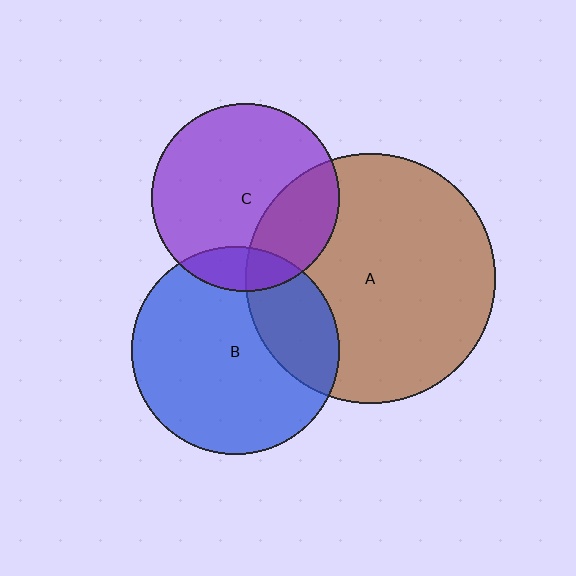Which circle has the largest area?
Circle A (brown).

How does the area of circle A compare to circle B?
Approximately 1.4 times.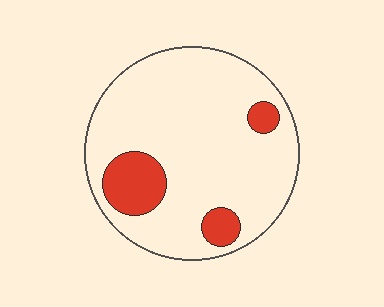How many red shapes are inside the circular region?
3.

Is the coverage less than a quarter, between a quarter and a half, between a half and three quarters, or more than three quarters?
Less than a quarter.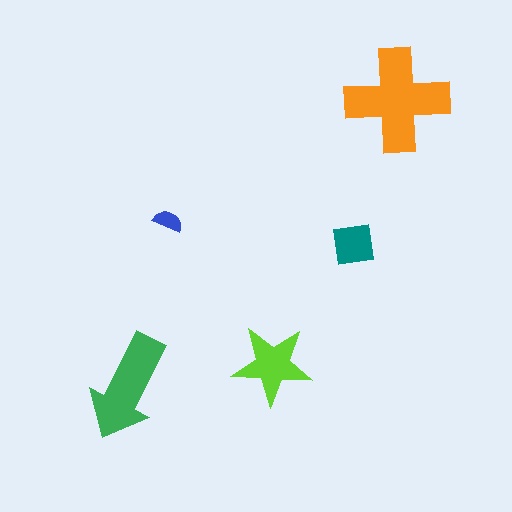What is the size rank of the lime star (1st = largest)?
3rd.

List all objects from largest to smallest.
The orange cross, the green arrow, the lime star, the teal square, the blue semicircle.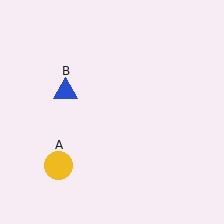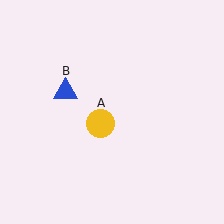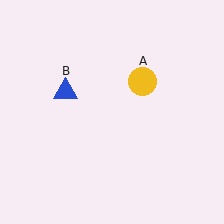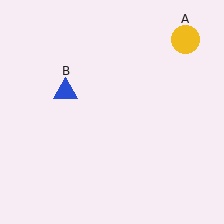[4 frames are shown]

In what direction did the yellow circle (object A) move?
The yellow circle (object A) moved up and to the right.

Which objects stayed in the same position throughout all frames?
Blue triangle (object B) remained stationary.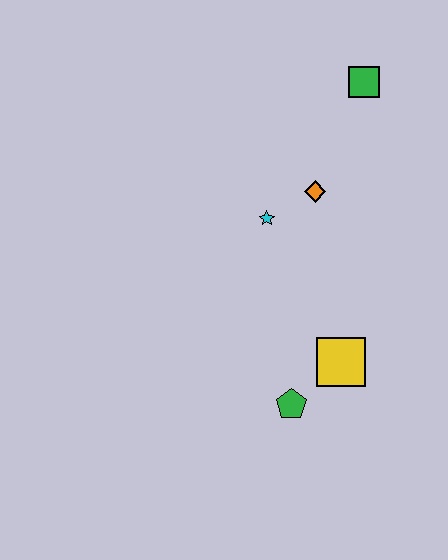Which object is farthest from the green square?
The green pentagon is farthest from the green square.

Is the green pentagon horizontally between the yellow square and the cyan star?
Yes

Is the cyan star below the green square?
Yes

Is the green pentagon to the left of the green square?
Yes